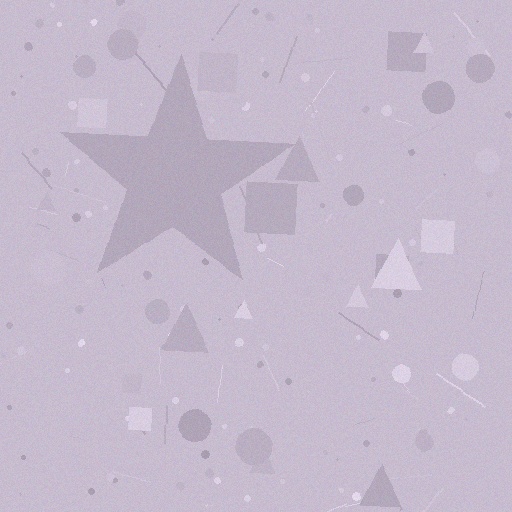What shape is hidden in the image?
A star is hidden in the image.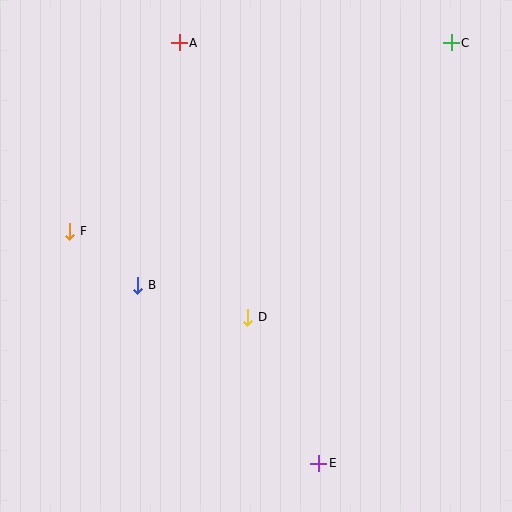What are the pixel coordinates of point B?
Point B is at (138, 285).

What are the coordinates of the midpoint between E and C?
The midpoint between E and C is at (385, 253).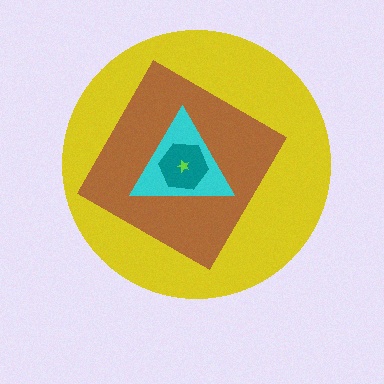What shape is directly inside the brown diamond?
The cyan triangle.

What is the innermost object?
The lime star.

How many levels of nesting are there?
5.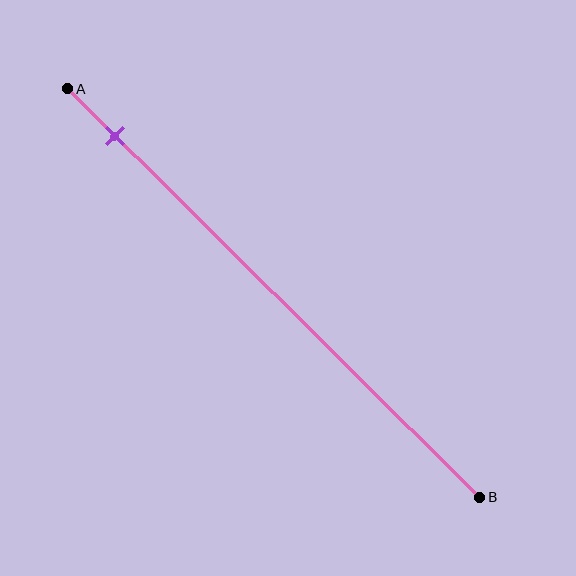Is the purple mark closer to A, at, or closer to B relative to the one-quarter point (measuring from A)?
The purple mark is closer to point A than the one-quarter point of segment AB.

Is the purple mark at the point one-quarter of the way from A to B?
No, the mark is at about 10% from A, not at the 25% one-quarter point.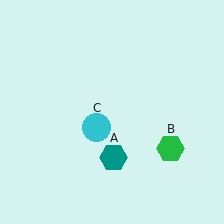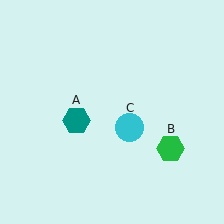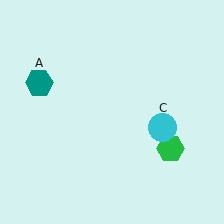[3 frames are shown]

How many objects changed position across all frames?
2 objects changed position: teal hexagon (object A), cyan circle (object C).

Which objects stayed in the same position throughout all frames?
Green hexagon (object B) remained stationary.